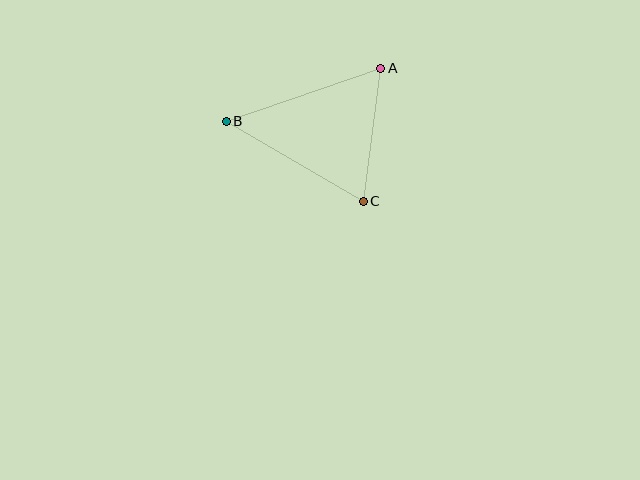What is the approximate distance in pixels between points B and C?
The distance between B and C is approximately 158 pixels.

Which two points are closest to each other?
Points A and C are closest to each other.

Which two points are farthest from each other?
Points A and B are farthest from each other.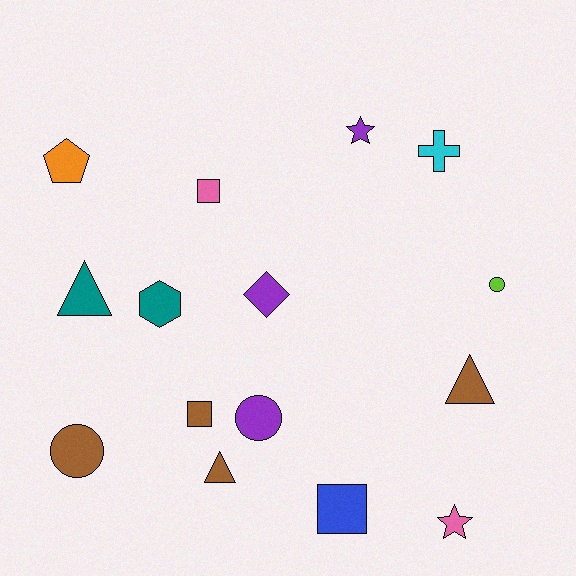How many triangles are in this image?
There are 3 triangles.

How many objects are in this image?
There are 15 objects.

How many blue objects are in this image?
There is 1 blue object.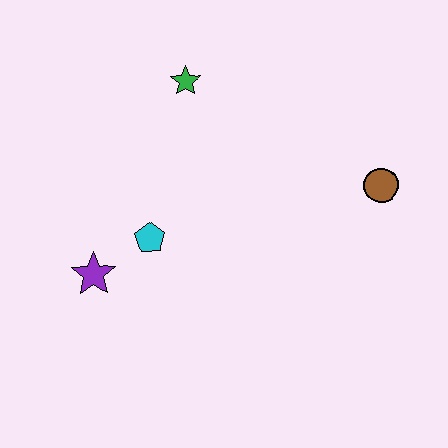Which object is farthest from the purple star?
The brown circle is farthest from the purple star.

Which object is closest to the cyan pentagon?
The purple star is closest to the cyan pentagon.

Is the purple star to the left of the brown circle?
Yes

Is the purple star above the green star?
No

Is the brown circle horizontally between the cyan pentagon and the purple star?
No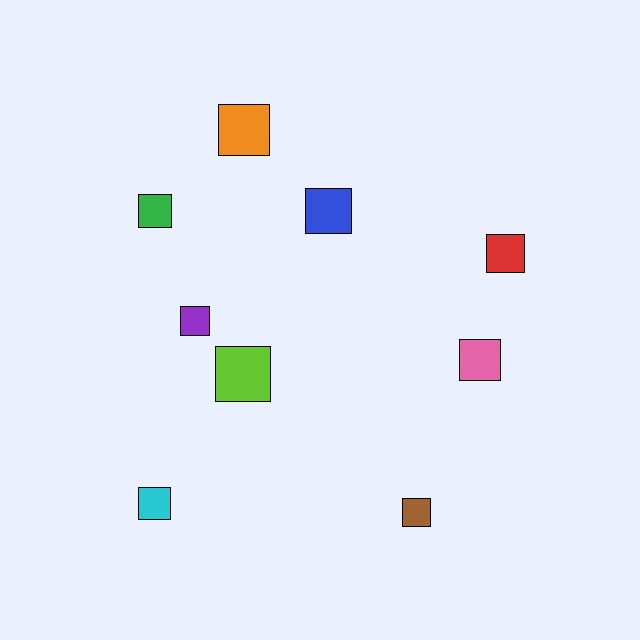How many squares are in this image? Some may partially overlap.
There are 9 squares.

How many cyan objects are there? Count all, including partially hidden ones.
There is 1 cyan object.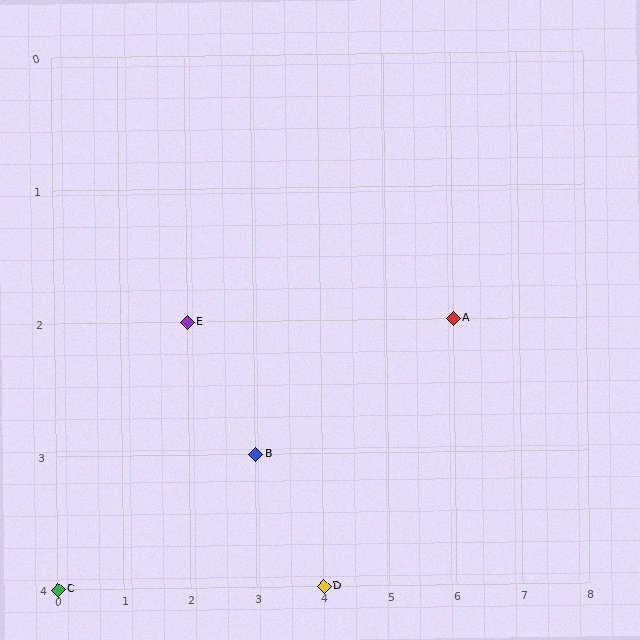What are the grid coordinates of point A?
Point A is at grid coordinates (6, 2).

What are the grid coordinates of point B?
Point B is at grid coordinates (3, 3).